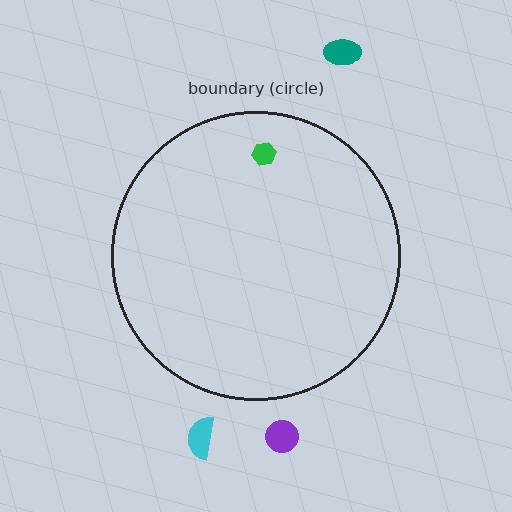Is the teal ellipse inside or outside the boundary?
Outside.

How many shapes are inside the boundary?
1 inside, 3 outside.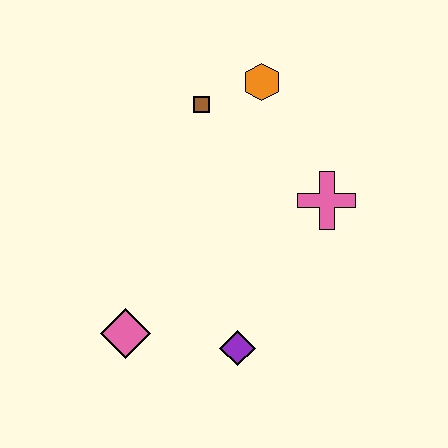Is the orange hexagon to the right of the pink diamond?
Yes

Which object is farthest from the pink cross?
The pink diamond is farthest from the pink cross.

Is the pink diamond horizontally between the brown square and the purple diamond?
No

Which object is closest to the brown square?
The orange hexagon is closest to the brown square.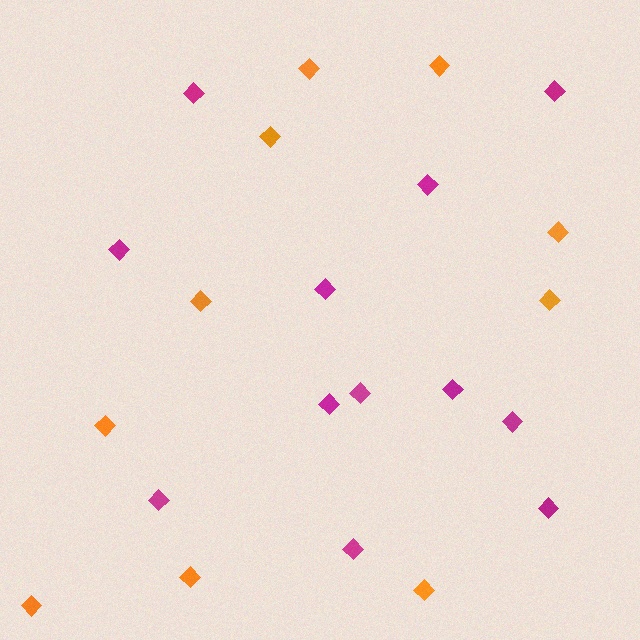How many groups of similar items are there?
There are 2 groups: one group of orange diamonds (10) and one group of magenta diamonds (12).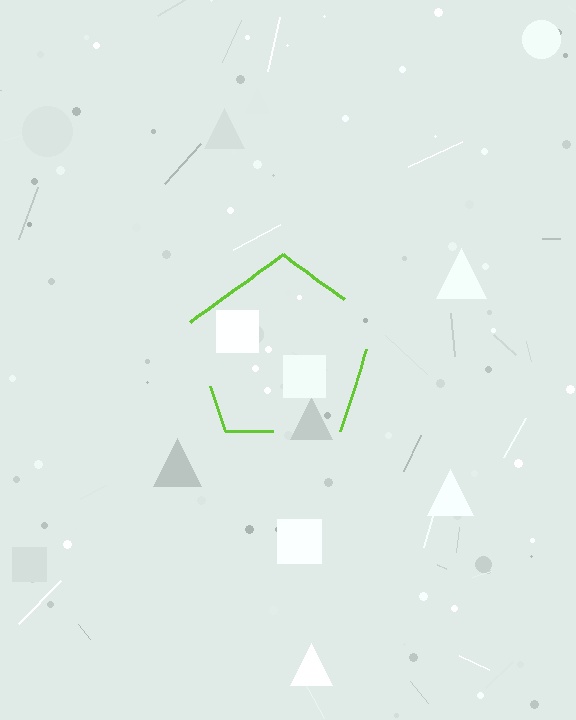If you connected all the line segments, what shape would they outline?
They would outline a pentagon.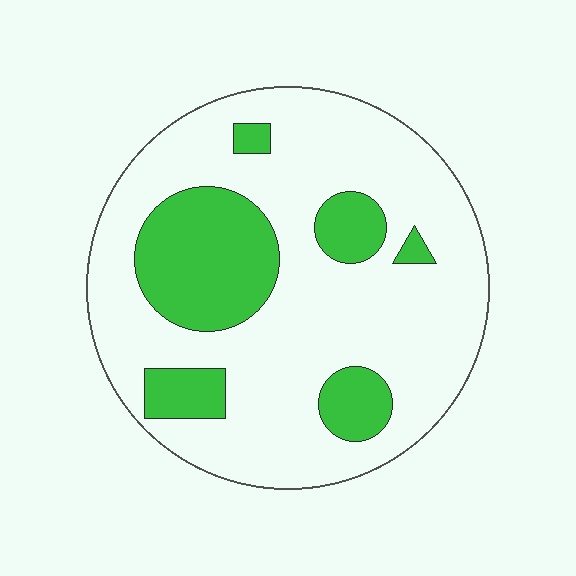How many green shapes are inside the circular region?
6.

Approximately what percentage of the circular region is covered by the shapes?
Approximately 25%.